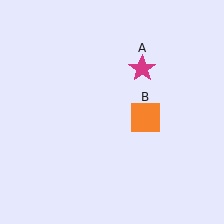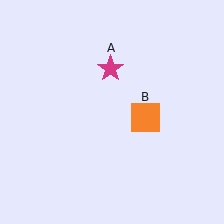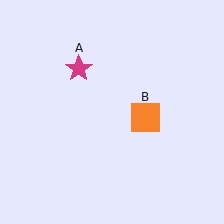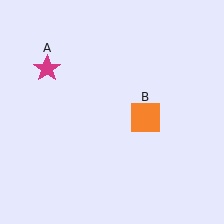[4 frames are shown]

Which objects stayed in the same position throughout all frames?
Orange square (object B) remained stationary.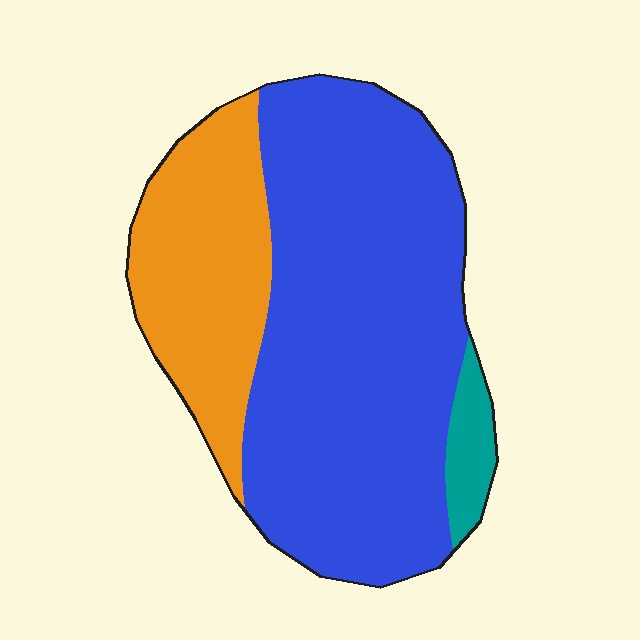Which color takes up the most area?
Blue, at roughly 70%.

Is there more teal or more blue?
Blue.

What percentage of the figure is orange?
Orange takes up between a sixth and a third of the figure.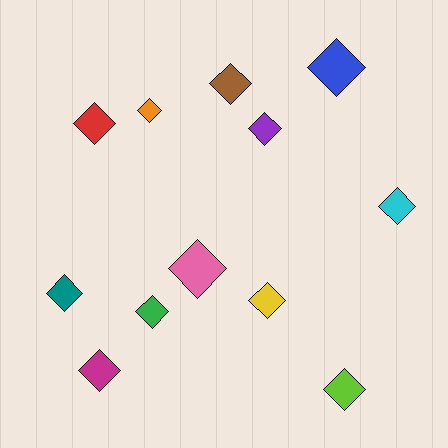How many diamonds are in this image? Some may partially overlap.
There are 12 diamonds.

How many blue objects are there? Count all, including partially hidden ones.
There is 1 blue object.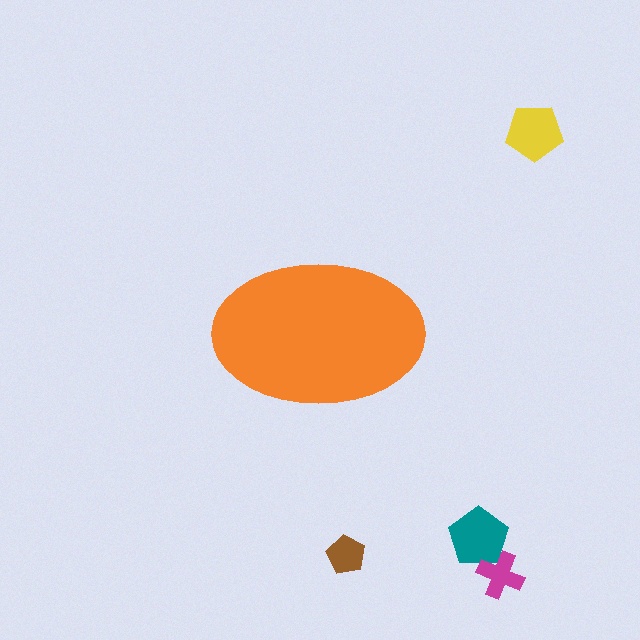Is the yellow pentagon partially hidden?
No, the yellow pentagon is fully visible.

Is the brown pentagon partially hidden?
No, the brown pentagon is fully visible.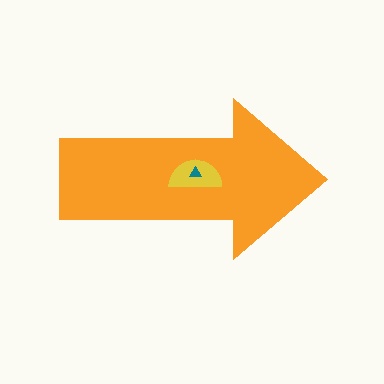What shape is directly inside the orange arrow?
The yellow semicircle.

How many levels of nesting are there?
3.